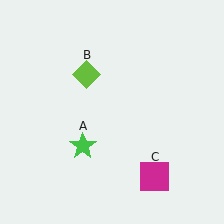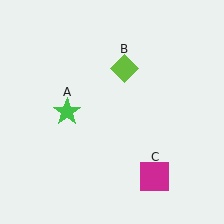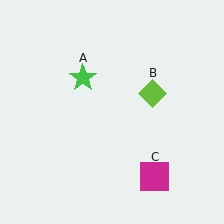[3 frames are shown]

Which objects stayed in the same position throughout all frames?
Magenta square (object C) remained stationary.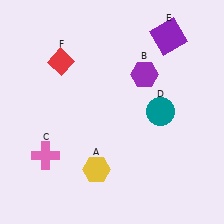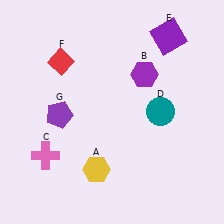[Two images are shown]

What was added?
A purple pentagon (G) was added in Image 2.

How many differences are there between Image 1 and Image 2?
There is 1 difference between the two images.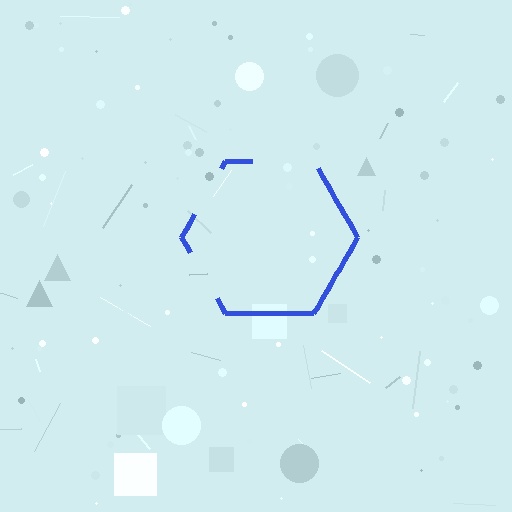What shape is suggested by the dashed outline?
The dashed outline suggests a hexagon.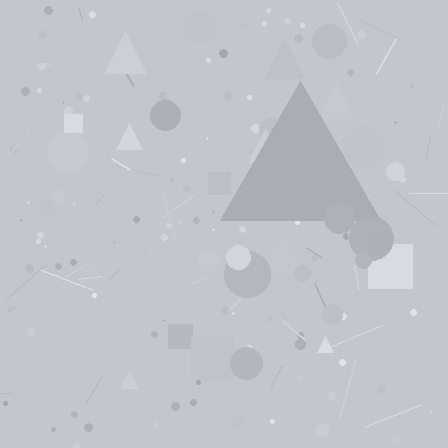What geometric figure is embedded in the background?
A triangle is embedded in the background.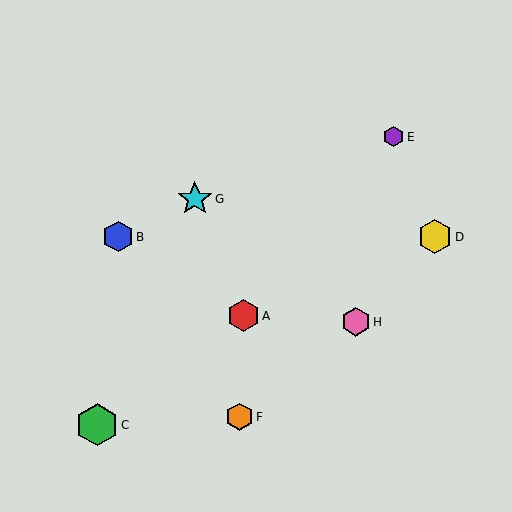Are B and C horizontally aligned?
No, B is at y≈237 and C is at y≈425.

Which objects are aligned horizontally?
Objects B, D are aligned horizontally.